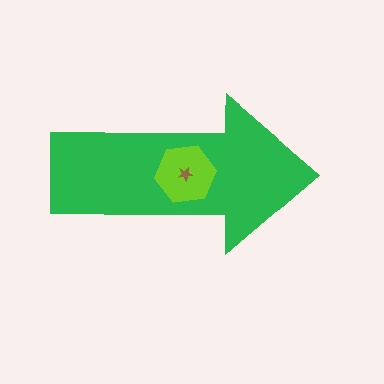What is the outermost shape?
The green arrow.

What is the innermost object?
The brown star.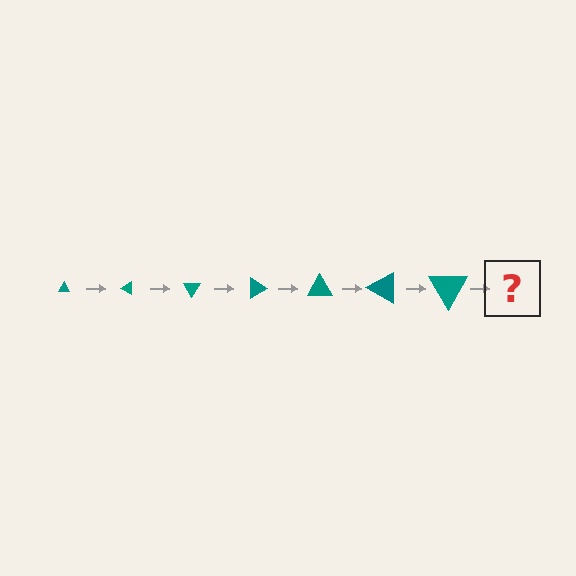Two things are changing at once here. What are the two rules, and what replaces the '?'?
The two rules are that the triangle grows larger each step and it rotates 30 degrees each step. The '?' should be a triangle, larger than the previous one and rotated 210 degrees from the start.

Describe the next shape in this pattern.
It should be a triangle, larger than the previous one and rotated 210 degrees from the start.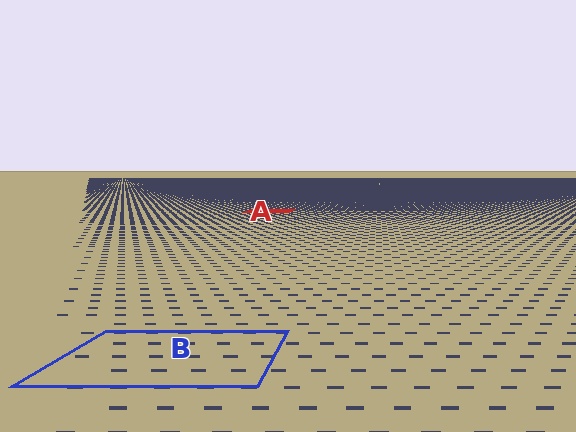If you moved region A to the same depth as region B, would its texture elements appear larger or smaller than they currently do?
They would appear larger. At a closer depth, the same texture elements are projected at a bigger on-screen size.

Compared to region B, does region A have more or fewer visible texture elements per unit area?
Region A has more texture elements per unit area — they are packed more densely because it is farther away.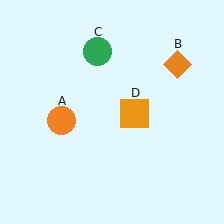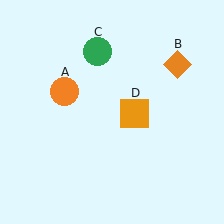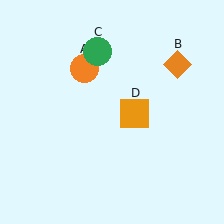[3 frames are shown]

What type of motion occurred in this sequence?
The orange circle (object A) rotated clockwise around the center of the scene.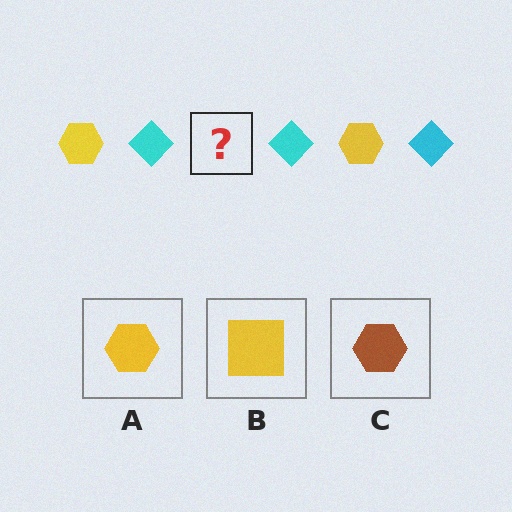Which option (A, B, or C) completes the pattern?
A.